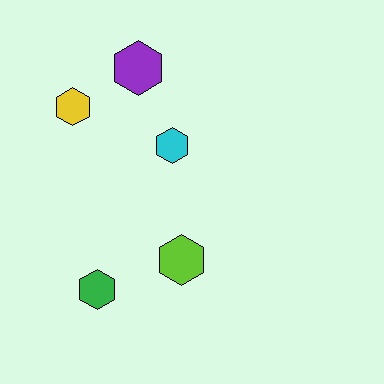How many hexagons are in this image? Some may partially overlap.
There are 5 hexagons.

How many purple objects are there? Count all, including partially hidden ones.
There is 1 purple object.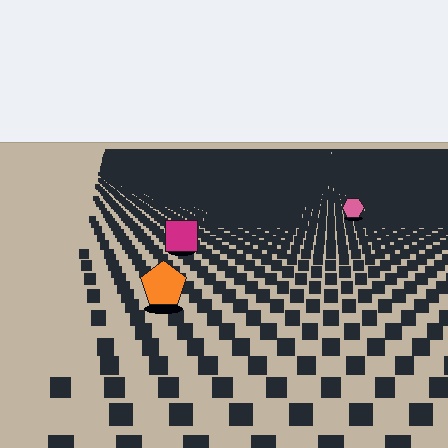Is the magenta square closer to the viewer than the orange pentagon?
No. The orange pentagon is closer — you can tell from the texture gradient: the ground texture is coarser near it.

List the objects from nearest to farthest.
From nearest to farthest: the orange pentagon, the magenta square, the pink hexagon.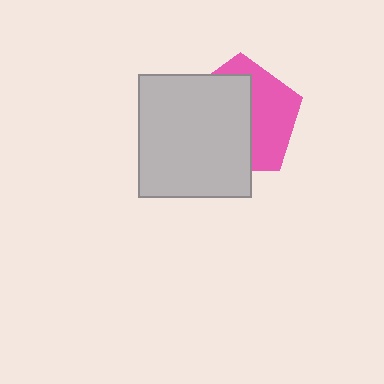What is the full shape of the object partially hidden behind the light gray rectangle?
The partially hidden object is a pink pentagon.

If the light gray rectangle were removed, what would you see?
You would see the complete pink pentagon.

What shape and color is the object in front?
The object in front is a light gray rectangle.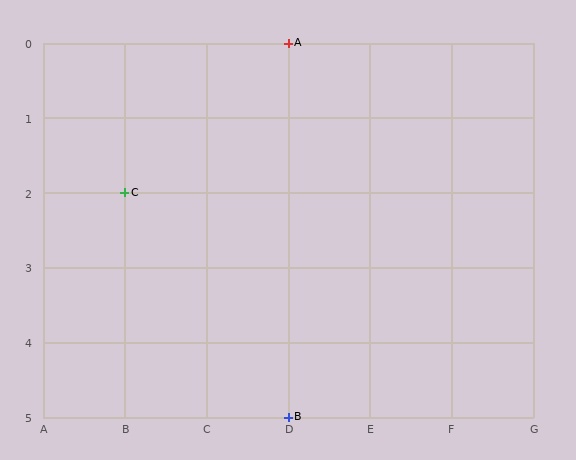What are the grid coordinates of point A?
Point A is at grid coordinates (D, 0).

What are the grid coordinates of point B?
Point B is at grid coordinates (D, 5).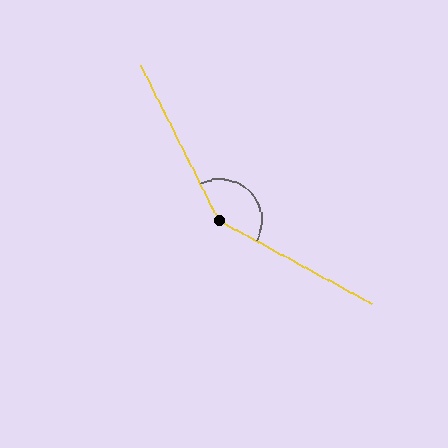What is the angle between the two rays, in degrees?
Approximately 145 degrees.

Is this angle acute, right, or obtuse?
It is obtuse.